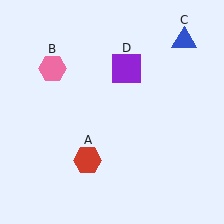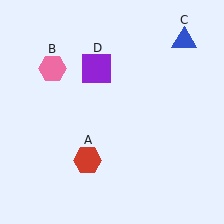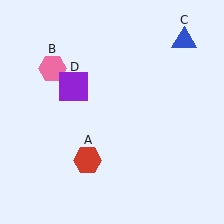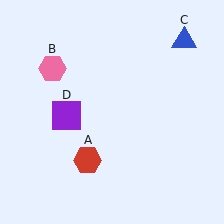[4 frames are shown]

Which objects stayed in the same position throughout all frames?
Red hexagon (object A) and pink hexagon (object B) and blue triangle (object C) remained stationary.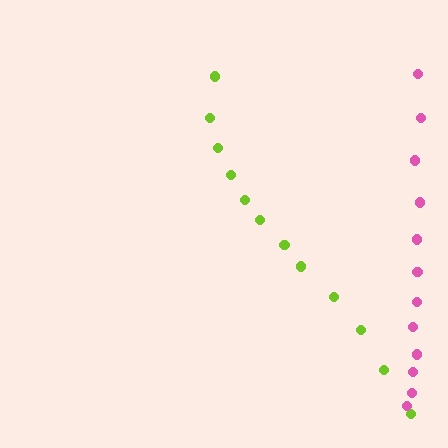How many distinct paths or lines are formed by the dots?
There are 2 distinct paths.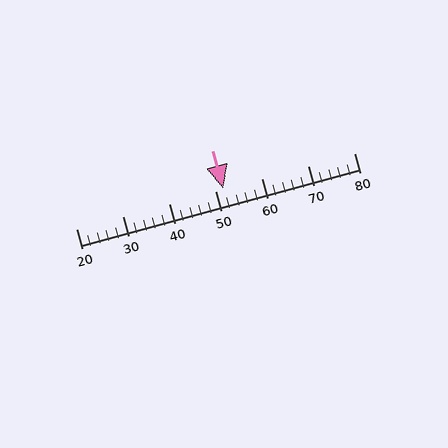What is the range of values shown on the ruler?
The ruler shows values from 20 to 80.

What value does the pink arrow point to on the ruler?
The pink arrow points to approximately 52.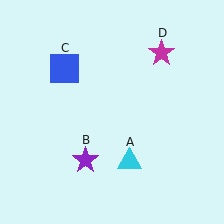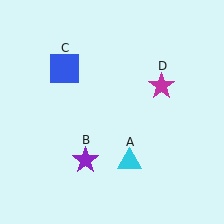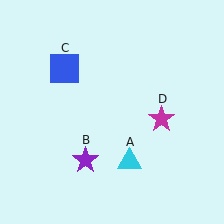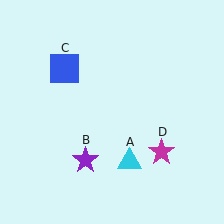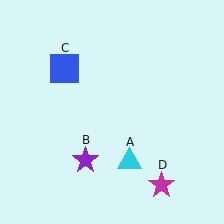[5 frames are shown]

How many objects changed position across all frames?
1 object changed position: magenta star (object D).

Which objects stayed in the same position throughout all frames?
Cyan triangle (object A) and purple star (object B) and blue square (object C) remained stationary.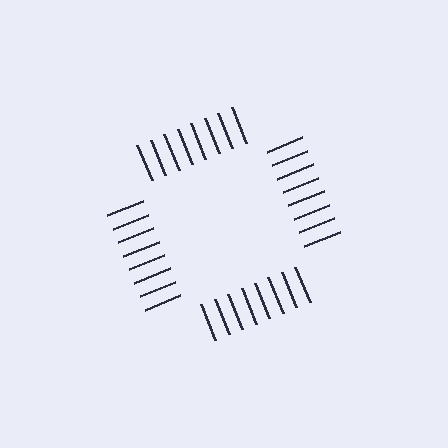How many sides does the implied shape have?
4 sides — the line-ends trace a square.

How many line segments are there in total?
32 — 8 along each of the 4 edges.